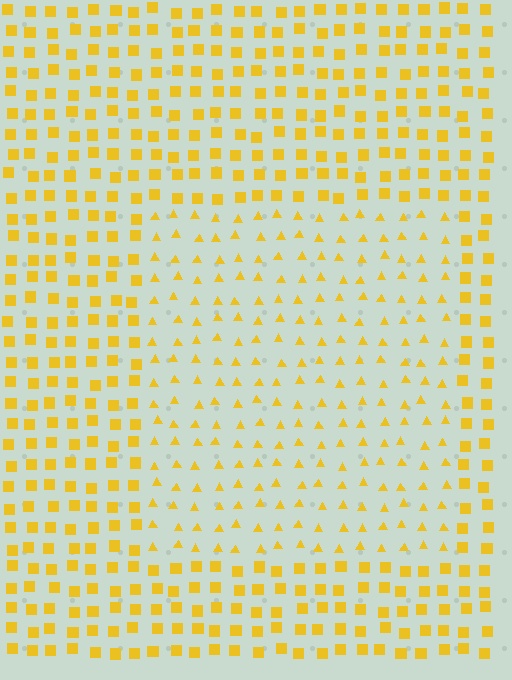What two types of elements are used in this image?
The image uses triangles inside the rectangle region and squares outside it.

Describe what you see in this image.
The image is filled with small yellow elements arranged in a uniform grid. A rectangle-shaped region contains triangles, while the surrounding area contains squares. The boundary is defined purely by the change in element shape.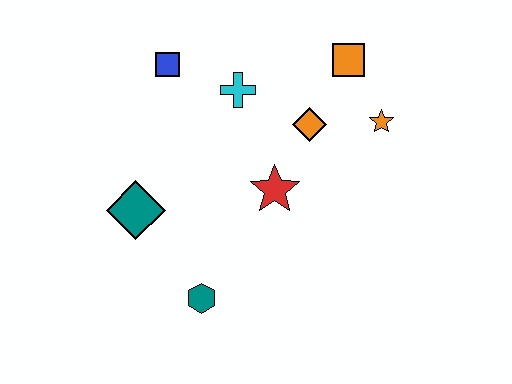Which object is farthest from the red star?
The blue square is farthest from the red star.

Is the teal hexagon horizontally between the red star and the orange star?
No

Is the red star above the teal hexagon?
Yes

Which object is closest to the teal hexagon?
The teal diamond is closest to the teal hexagon.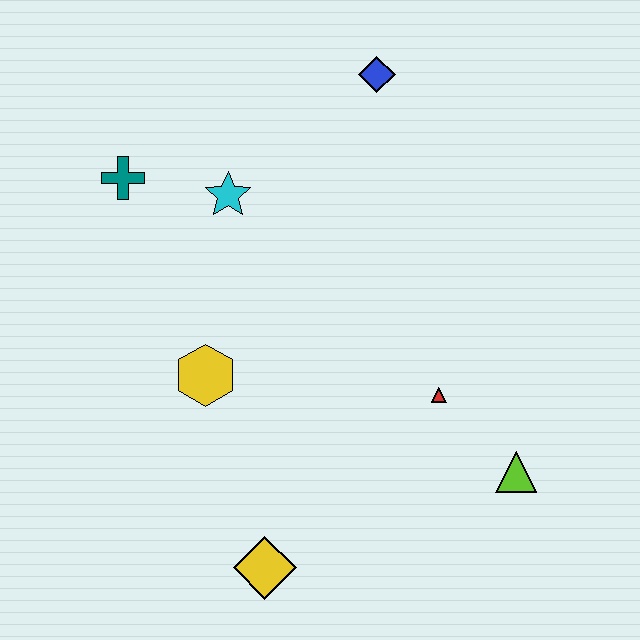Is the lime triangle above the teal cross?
No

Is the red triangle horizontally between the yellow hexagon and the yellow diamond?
No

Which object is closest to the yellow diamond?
The yellow hexagon is closest to the yellow diamond.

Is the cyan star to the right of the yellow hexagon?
Yes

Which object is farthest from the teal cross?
The lime triangle is farthest from the teal cross.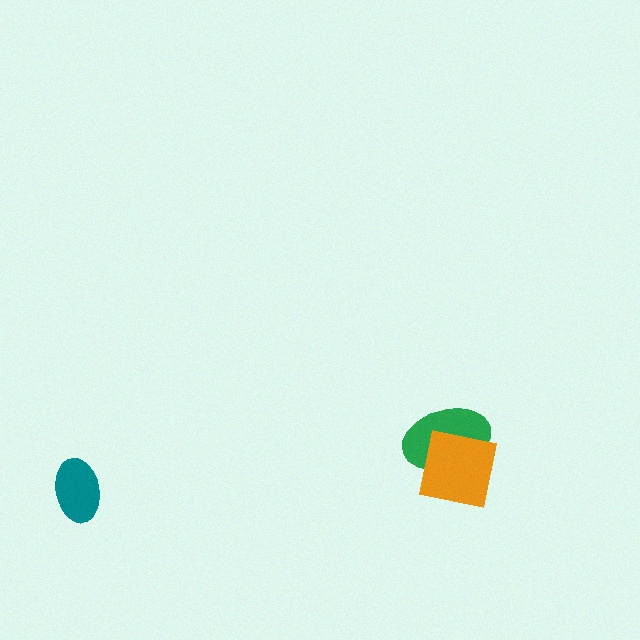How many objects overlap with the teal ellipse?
0 objects overlap with the teal ellipse.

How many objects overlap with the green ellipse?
1 object overlaps with the green ellipse.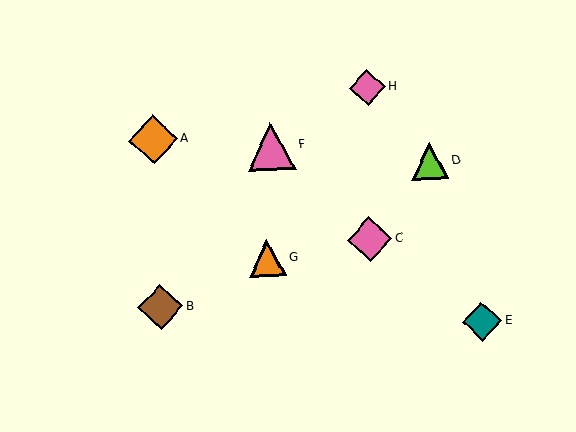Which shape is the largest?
The orange diamond (labeled A) is the largest.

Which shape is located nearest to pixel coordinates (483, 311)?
The teal diamond (labeled E) at (482, 321) is nearest to that location.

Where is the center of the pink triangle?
The center of the pink triangle is at (271, 146).